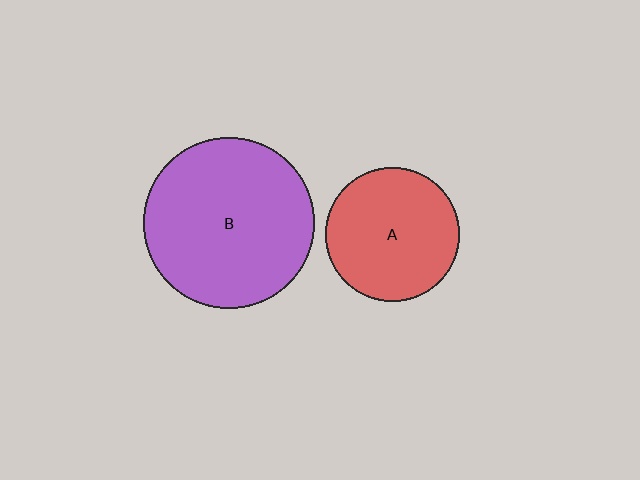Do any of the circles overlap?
No, none of the circles overlap.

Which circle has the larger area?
Circle B (purple).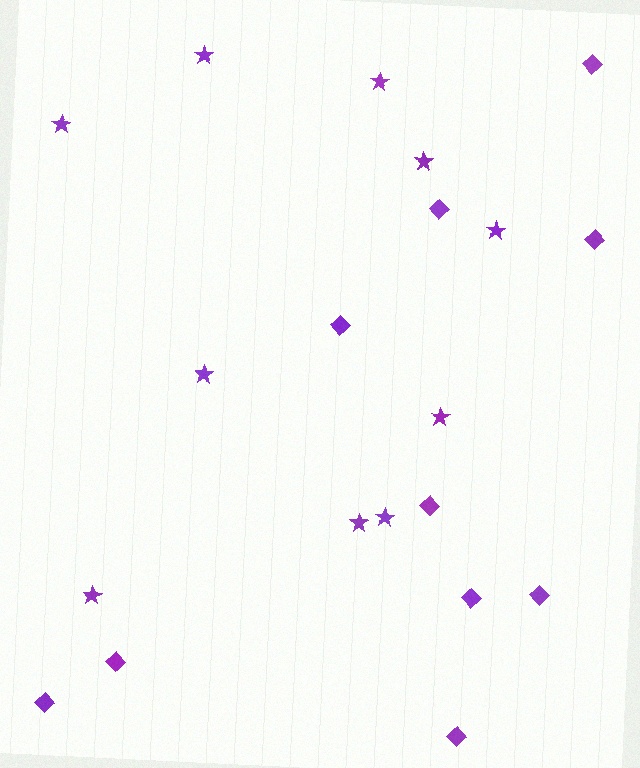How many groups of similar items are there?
There are 2 groups: one group of stars (10) and one group of diamonds (10).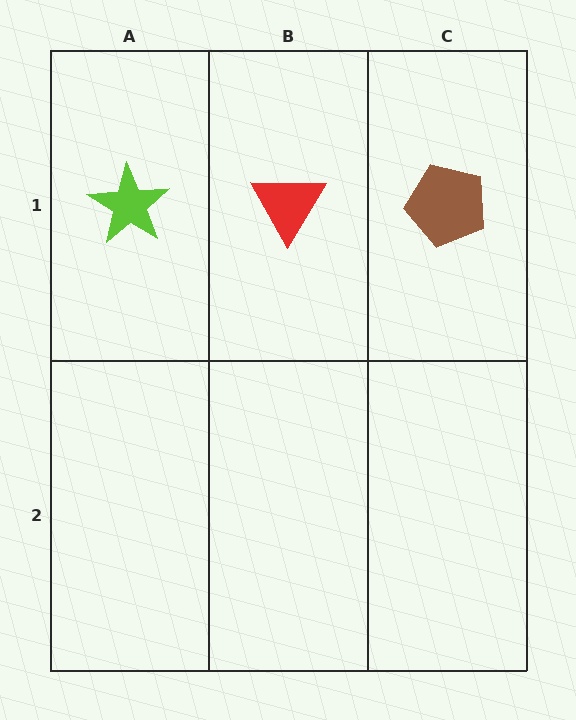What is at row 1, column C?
A brown pentagon.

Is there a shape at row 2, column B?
No, that cell is empty.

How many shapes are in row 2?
0 shapes.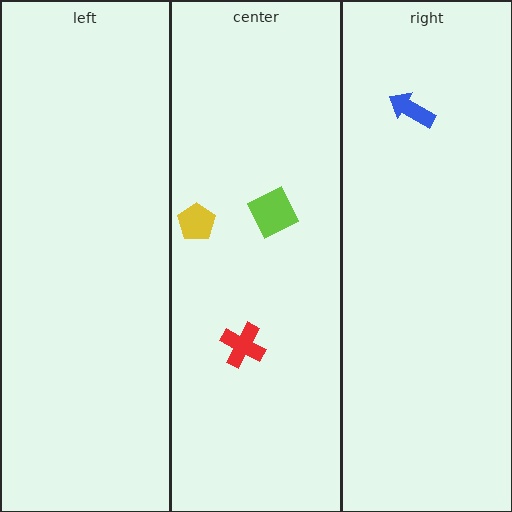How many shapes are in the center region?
3.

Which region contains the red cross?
The center region.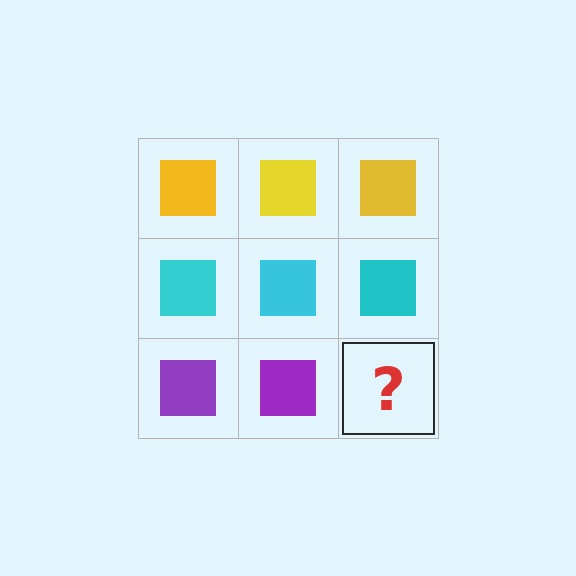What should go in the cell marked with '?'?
The missing cell should contain a purple square.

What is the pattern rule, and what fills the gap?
The rule is that each row has a consistent color. The gap should be filled with a purple square.